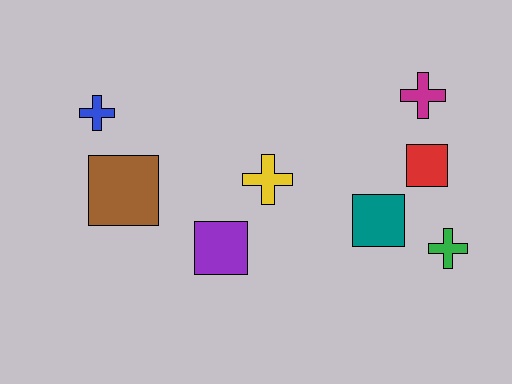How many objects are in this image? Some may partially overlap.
There are 8 objects.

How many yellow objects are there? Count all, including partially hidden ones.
There is 1 yellow object.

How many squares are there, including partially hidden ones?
There are 4 squares.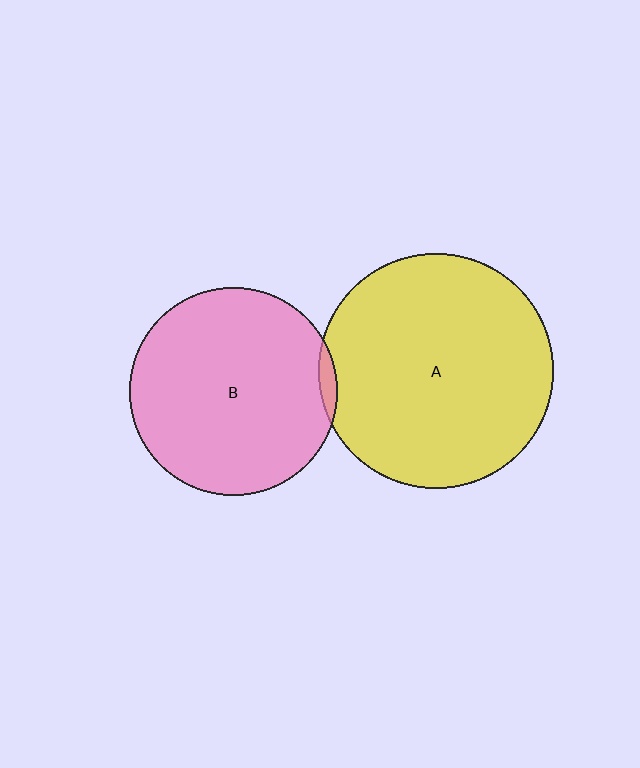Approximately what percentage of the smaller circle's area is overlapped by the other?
Approximately 5%.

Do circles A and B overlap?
Yes.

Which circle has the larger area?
Circle A (yellow).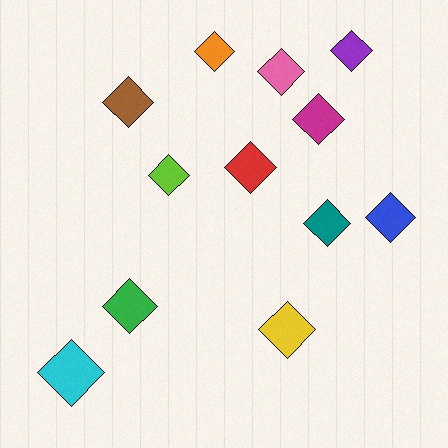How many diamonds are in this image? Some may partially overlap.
There are 12 diamonds.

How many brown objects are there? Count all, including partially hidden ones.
There is 1 brown object.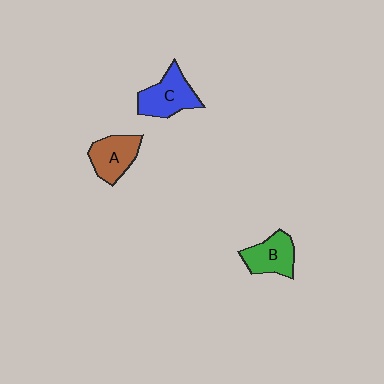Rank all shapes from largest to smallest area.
From largest to smallest: C (blue), A (brown), B (green).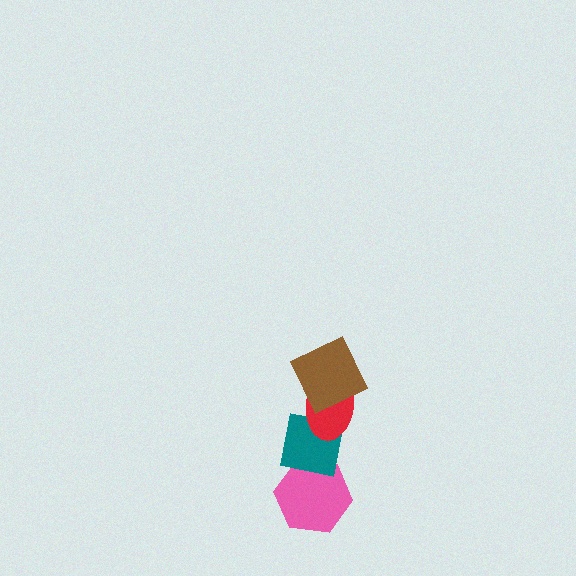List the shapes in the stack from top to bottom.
From top to bottom: the brown square, the red ellipse, the teal square, the pink hexagon.